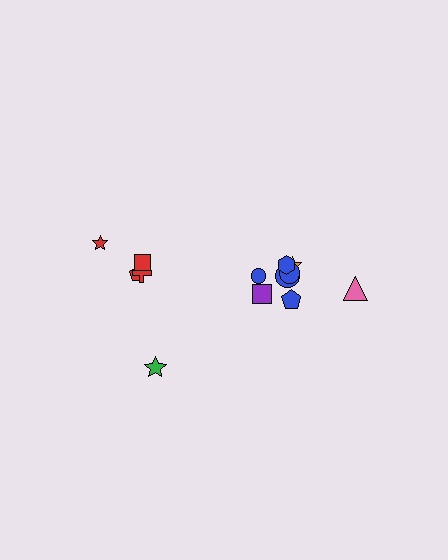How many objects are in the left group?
There are 5 objects.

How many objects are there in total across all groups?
There are 13 objects.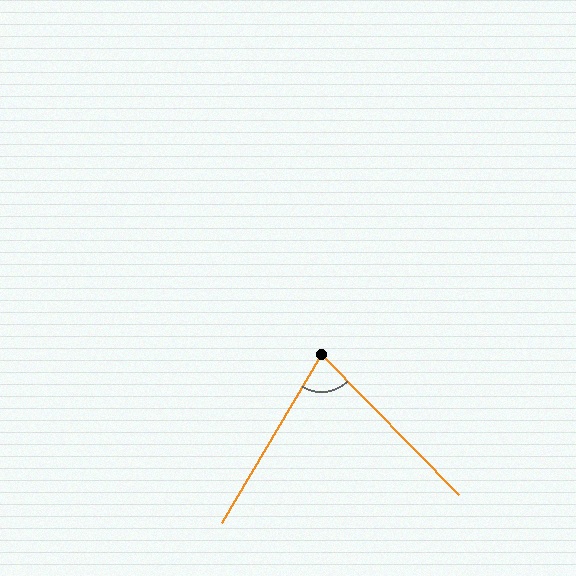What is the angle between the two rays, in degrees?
Approximately 75 degrees.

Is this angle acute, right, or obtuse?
It is acute.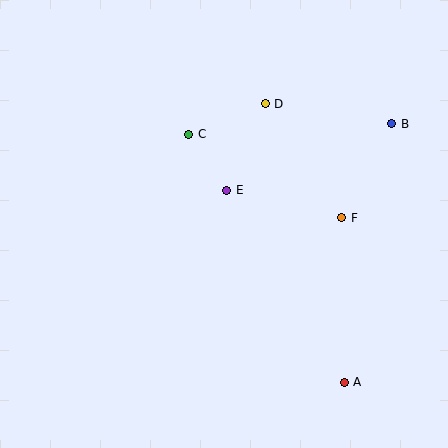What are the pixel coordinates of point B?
Point B is at (392, 124).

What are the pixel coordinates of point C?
Point C is at (189, 134).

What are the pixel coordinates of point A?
Point A is at (344, 382).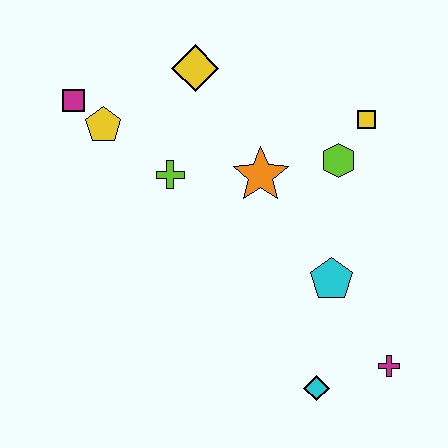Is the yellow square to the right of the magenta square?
Yes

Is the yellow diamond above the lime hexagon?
Yes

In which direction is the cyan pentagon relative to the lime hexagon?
The cyan pentagon is below the lime hexagon.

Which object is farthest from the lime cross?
The magenta cross is farthest from the lime cross.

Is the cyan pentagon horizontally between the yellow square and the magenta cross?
No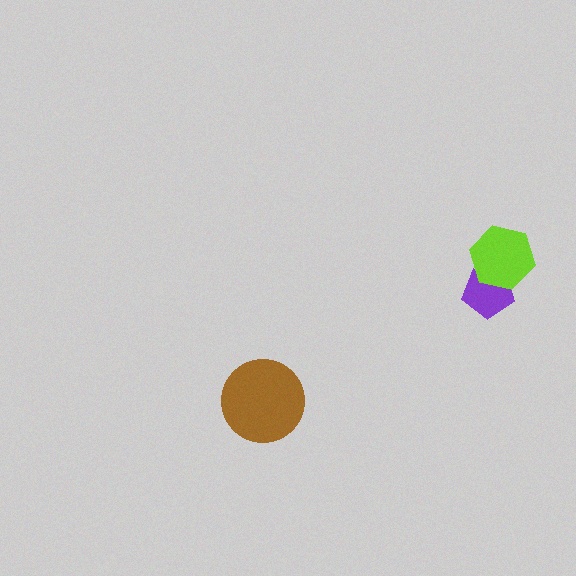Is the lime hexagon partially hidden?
No, no other shape covers it.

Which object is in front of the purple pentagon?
The lime hexagon is in front of the purple pentagon.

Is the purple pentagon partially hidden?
Yes, it is partially covered by another shape.